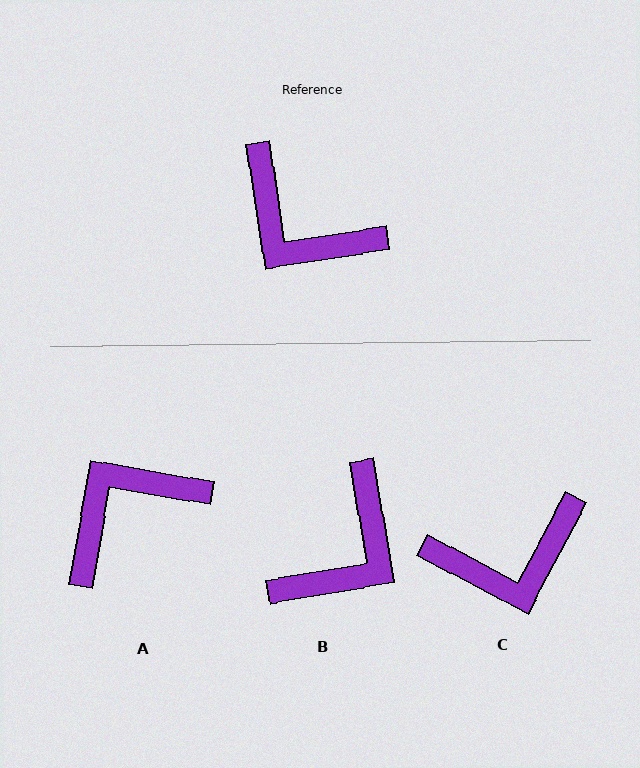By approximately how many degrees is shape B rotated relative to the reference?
Approximately 91 degrees counter-clockwise.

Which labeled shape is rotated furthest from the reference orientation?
A, about 109 degrees away.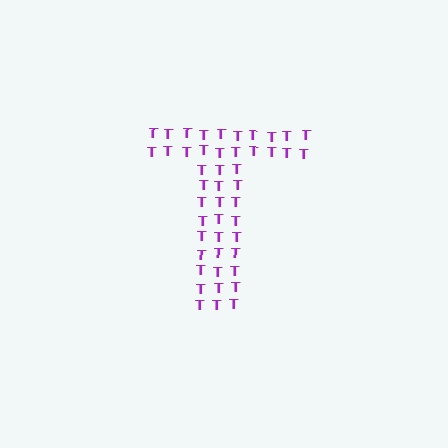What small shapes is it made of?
It is made of small letter T's.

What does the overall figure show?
The overall figure shows the letter T.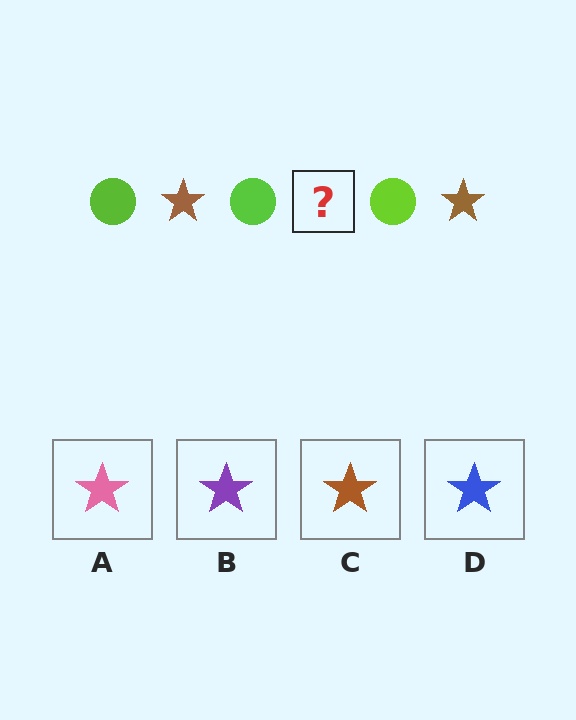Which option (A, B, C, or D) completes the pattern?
C.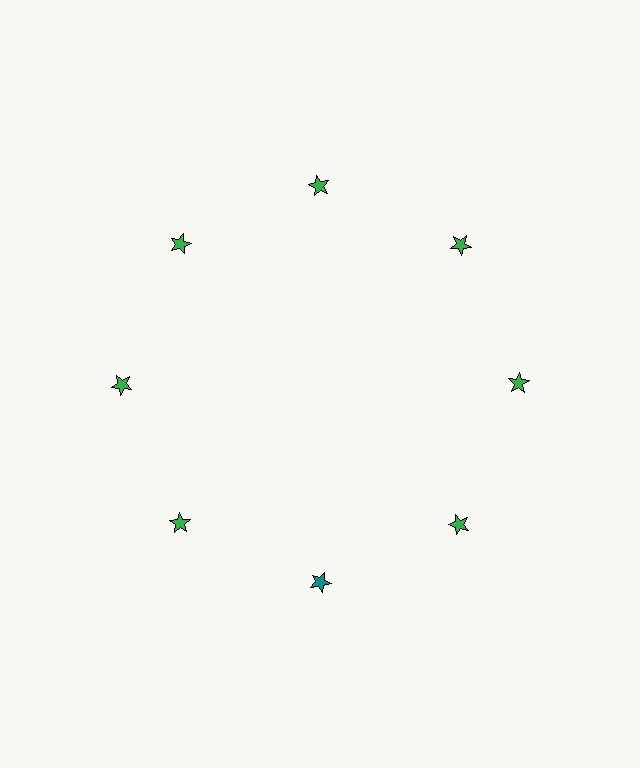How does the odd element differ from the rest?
It has a different color: teal instead of green.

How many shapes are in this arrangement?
There are 8 shapes arranged in a ring pattern.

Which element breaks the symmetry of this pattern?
The teal star at roughly the 6 o'clock position breaks the symmetry. All other shapes are green stars.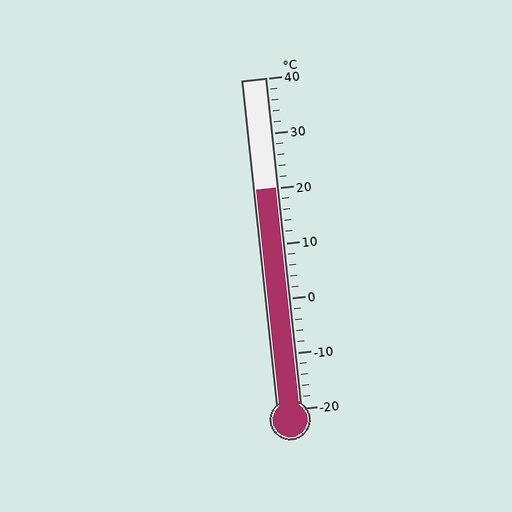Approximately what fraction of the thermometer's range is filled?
The thermometer is filled to approximately 65% of its range.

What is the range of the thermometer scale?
The thermometer scale ranges from -20°C to 40°C.